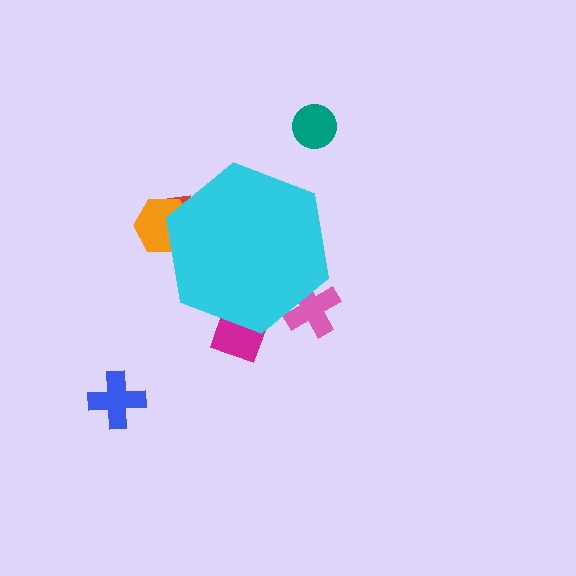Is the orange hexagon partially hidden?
Yes, the orange hexagon is partially hidden behind the cyan hexagon.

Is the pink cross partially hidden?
Yes, the pink cross is partially hidden behind the cyan hexagon.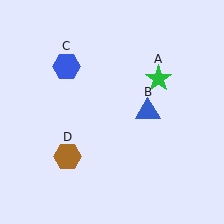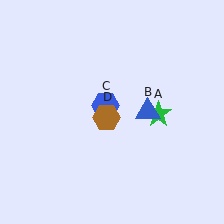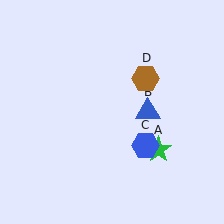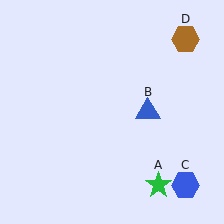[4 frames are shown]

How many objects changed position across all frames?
3 objects changed position: green star (object A), blue hexagon (object C), brown hexagon (object D).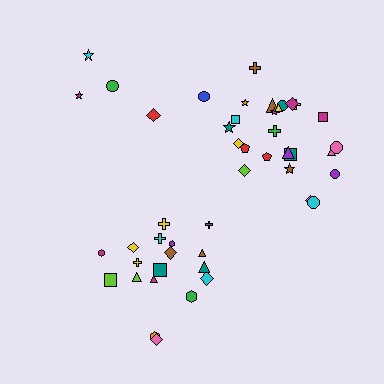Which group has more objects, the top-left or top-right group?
The top-right group.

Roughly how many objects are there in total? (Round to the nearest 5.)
Roughly 45 objects in total.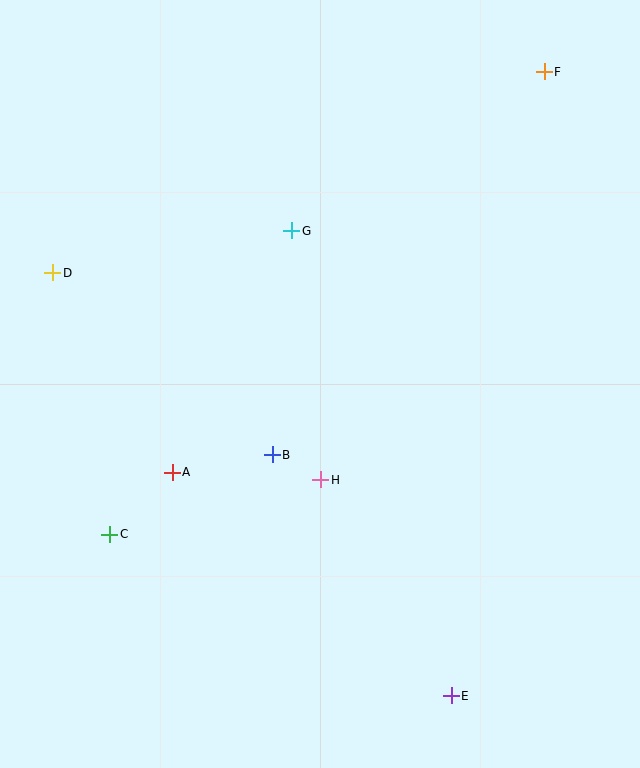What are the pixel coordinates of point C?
Point C is at (110, 534).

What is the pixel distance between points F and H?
The distance between F and H is 465 pixels.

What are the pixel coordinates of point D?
Point D is at (53, 273).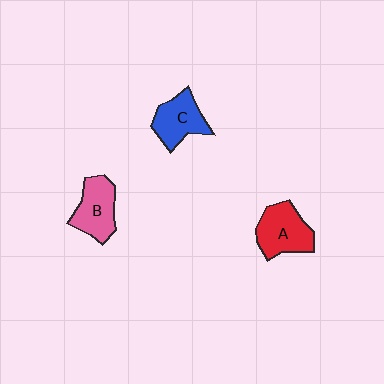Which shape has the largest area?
Shape A (red).